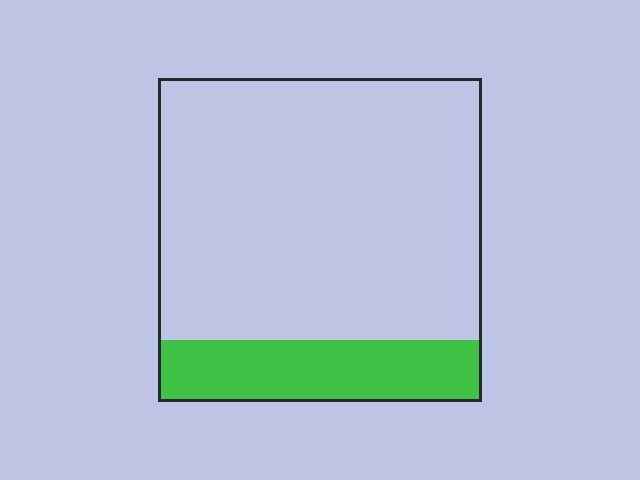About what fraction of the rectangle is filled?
About one fifth (1/5).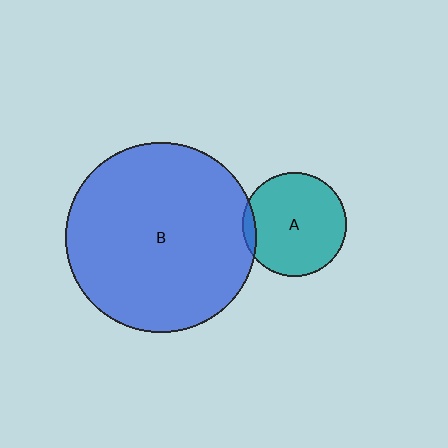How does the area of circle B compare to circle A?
Approximately 3.3 times.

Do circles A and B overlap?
Yes.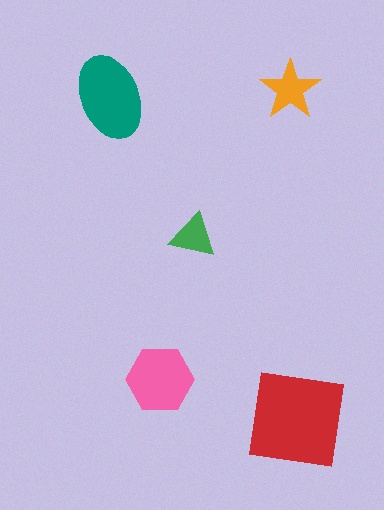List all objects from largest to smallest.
The red square, the teal ellipse, the pink hexagon, the orange star, the green triangle.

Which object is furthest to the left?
The teal ellipse is leftmost.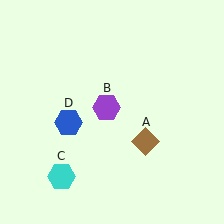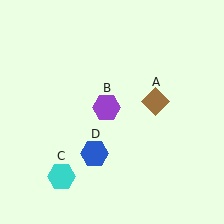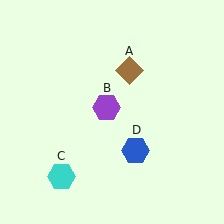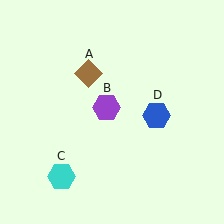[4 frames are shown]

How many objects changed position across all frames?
2 objects changed position: brown diamond (object A), blue hexagon (object D).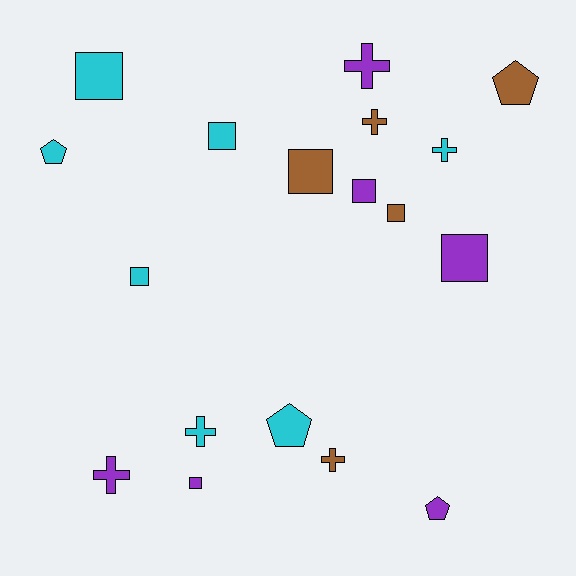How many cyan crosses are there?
There are 2 cyan crosses.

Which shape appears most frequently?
Square, with 8 objects.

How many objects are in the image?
There are 18 objects.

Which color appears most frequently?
Cyan, with 7 objects.